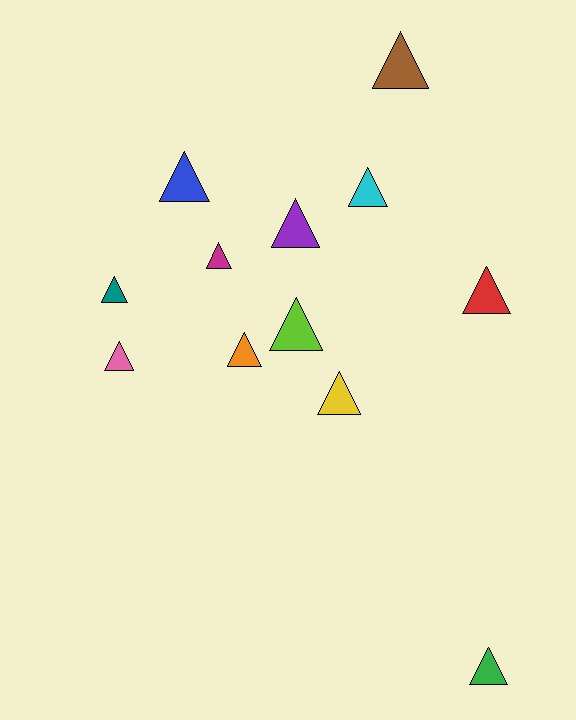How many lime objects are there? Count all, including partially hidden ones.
There is 1 lime object.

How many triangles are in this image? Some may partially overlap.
There are 12 triangles.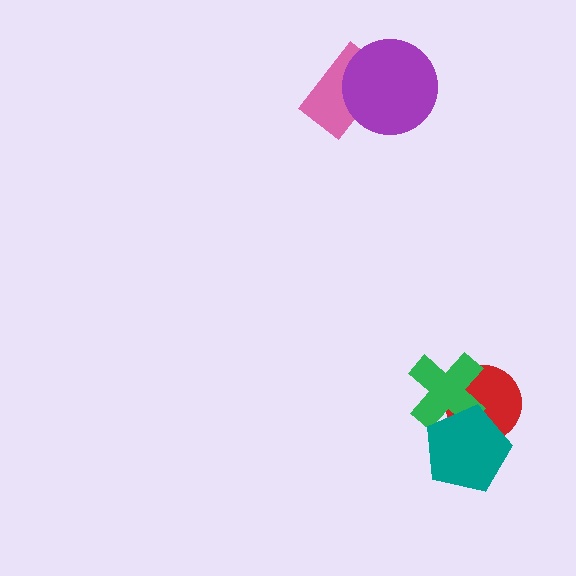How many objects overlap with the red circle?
2 objects overlap with the red circle.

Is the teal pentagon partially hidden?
No, no other shape covers it.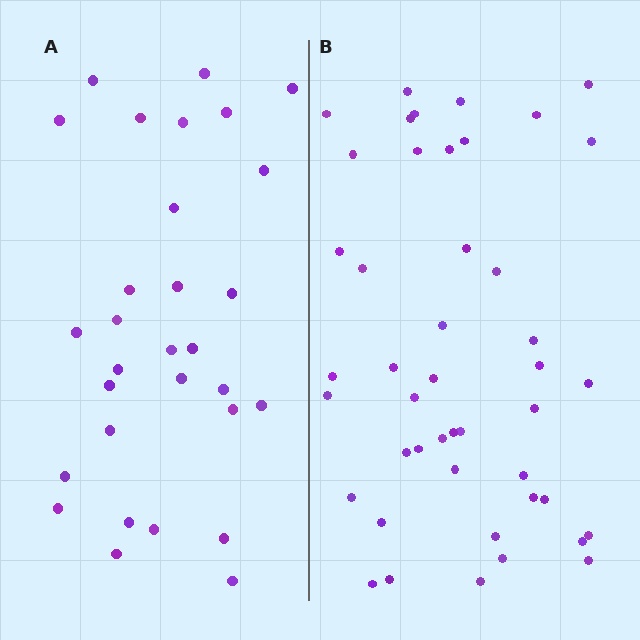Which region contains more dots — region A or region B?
Region B (the right region) has more dots.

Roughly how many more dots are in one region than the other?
Region B has approximately 15 more dots than region A.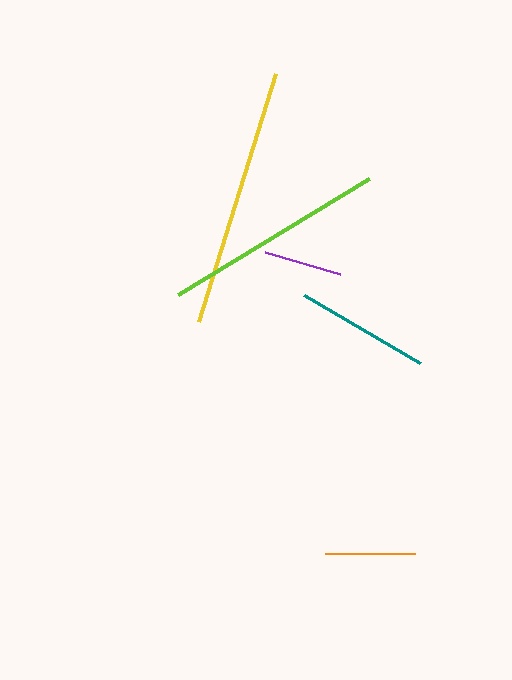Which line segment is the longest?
The yellow line is the longest at approximately 260 pixels.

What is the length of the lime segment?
The lime segment is approximately 223 pixels long.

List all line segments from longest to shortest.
From longest to shortest: yellow, lime, teal, orange, purple.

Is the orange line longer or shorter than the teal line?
The teal line is longer than the orange line.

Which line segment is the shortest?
The purple line is the shortest at approximately 78 pixels.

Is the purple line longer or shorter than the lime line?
The lime line is longer than the purple line.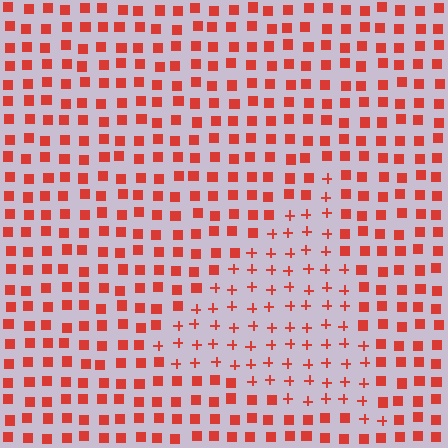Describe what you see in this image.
The image is filled with small red elements arranged in a uniform grid. A triangle-shaped region contains plus signs, while the surrounding area contains squares. The boundary is defined purely by the change in element shape.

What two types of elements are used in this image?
The image uses plus signs inside the triangle region and squares outside it.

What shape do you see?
I see a triangle.